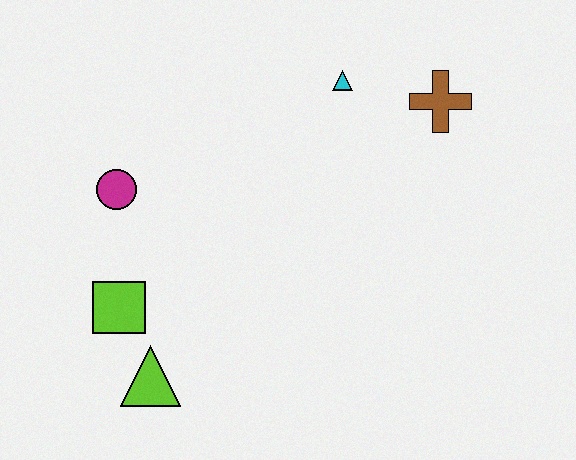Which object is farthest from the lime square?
The brown cross is farthest from the lime square.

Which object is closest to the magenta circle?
The lime square is closest to the magenta circle.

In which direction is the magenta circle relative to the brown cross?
The magenta circle is to the left of the brown cross.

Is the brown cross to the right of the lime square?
Yes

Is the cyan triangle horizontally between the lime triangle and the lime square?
No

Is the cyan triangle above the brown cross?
Yes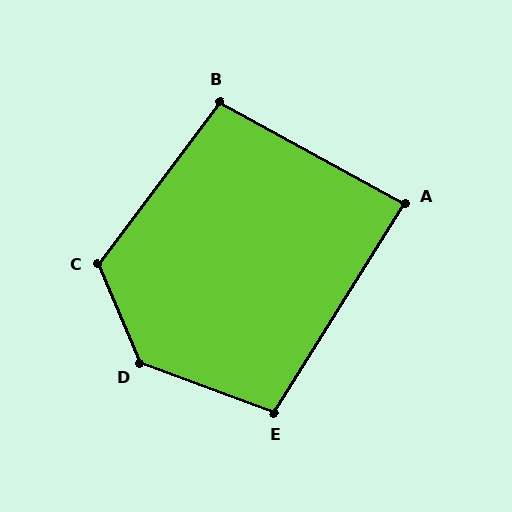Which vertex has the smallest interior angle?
A, at approximately 87 degrees.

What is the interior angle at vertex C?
Approximately 120 degrees (obtuse).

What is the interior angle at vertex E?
Approximately 102 degrees (obtuse).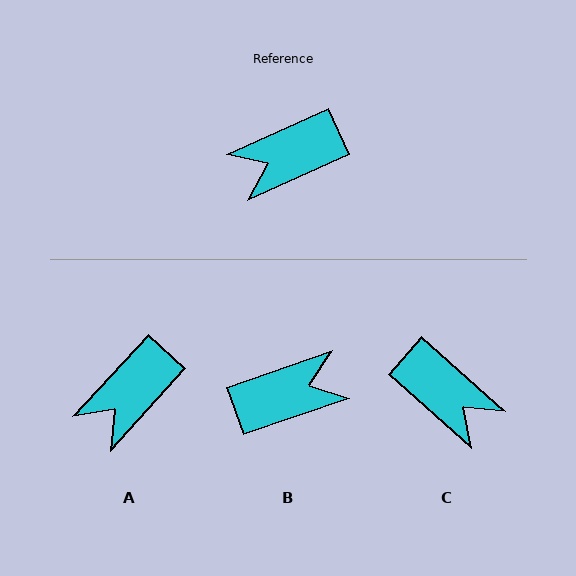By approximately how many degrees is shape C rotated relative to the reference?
Approximately 114 degrees counter-clockwise.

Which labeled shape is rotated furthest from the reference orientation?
B, about 175 degrees away.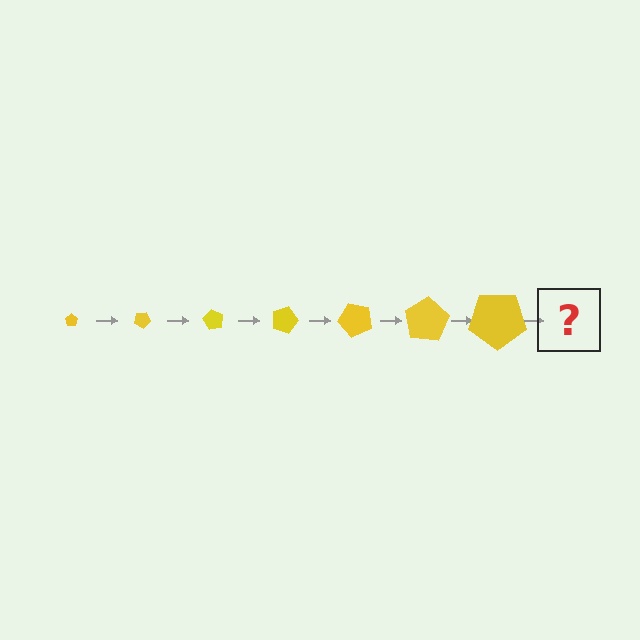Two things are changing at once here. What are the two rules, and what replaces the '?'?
The two rules are that the pentagon grows larger each step and it rotates 30 degrees each step. The '?' should be a pentagon, larger than the previous one and rotated 210 degrees from the start.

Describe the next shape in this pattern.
It should be a pentagon, larger than the previous one and rotated 210 degrees from the start.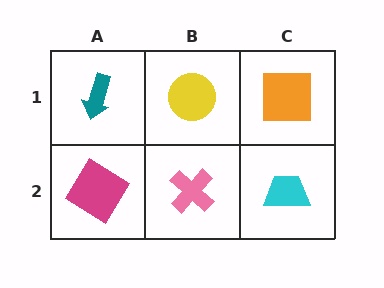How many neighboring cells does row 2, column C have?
2.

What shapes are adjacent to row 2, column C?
An orange square (row 1, column C), a pink cross (row 2, column B).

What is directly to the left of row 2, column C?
A pink cross.